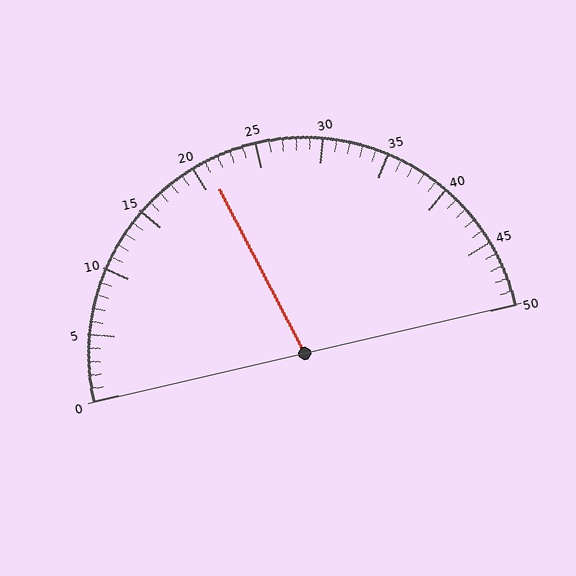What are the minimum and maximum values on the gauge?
The gauge ranges from 0 to 50.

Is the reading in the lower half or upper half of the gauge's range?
The reading is in the lower half of the range (0 to 50).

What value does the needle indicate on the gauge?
The needle indicates approximately 21.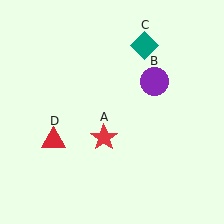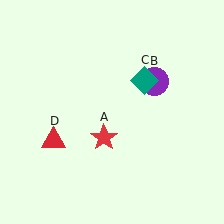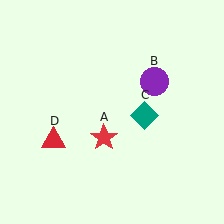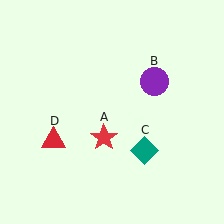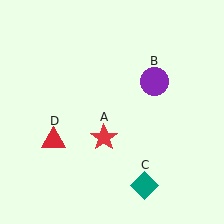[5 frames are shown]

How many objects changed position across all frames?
1 object changed position: teal diamond (object C).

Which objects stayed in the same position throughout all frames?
Red star (object A) and purple circle (object B) and red triangle (object D) remained stationary.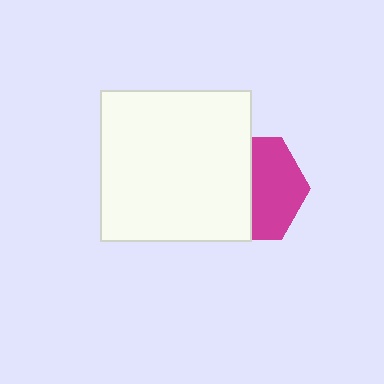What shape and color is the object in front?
The object in front is a white square.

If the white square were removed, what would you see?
You would see the complete magenta hexagon.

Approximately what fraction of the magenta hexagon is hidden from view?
Roughly 49% of the magenta hexagon is hidden behind the white square.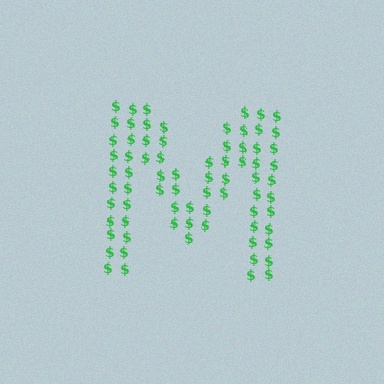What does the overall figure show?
The overall figure shows the letter M.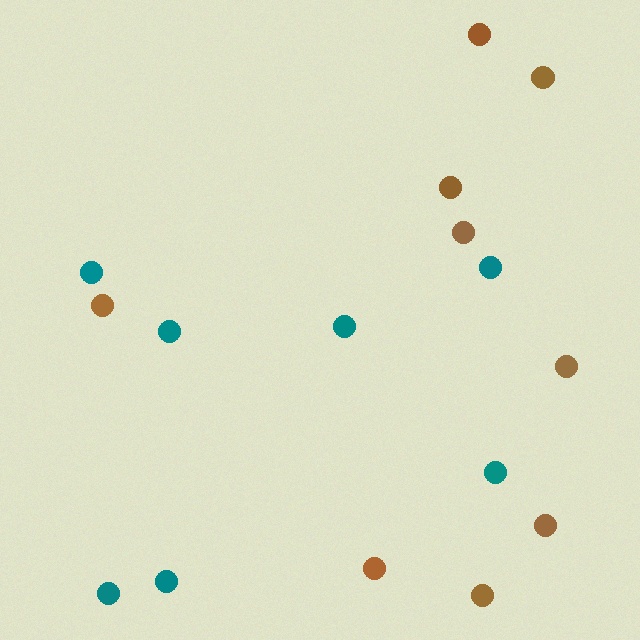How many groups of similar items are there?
There are 2 groups: one group of brown circles (9) and one group of teal circles (7).